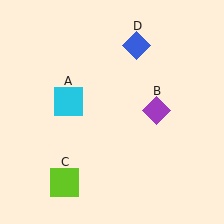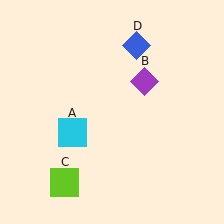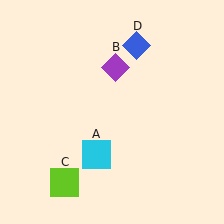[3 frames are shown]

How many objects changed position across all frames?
2 objects changed position: cyan square (object A), purple diamond (object B).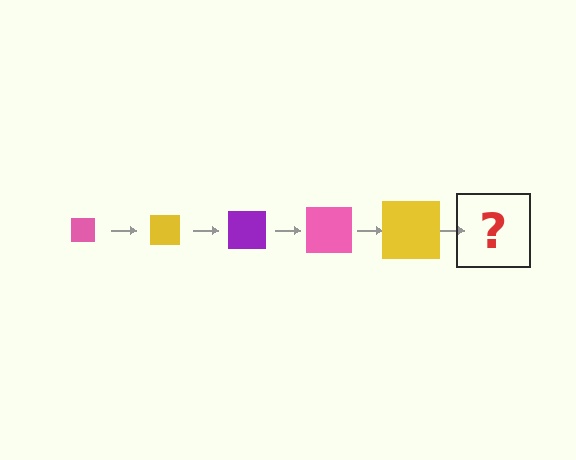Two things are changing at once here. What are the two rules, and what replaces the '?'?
The two rules are that the square grows larger each step and the color cycles through pink, yellow, and purple. The '?' should be a purple square, larger than the previous one.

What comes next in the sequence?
The next element should be a purple square, larger than the previous one.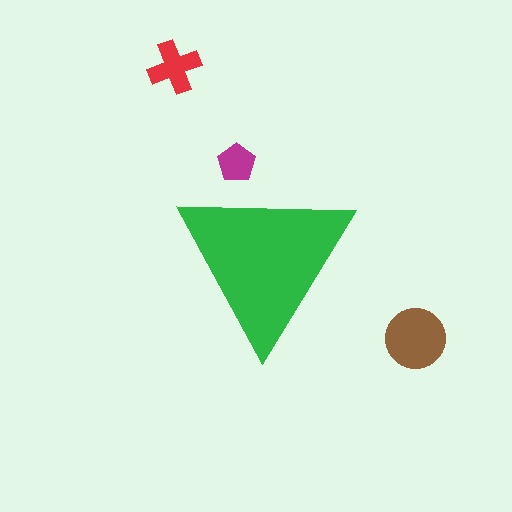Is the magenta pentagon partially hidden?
Yes, the magenta pentagon is partially hidden behind the green triangle.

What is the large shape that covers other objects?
A green triangle.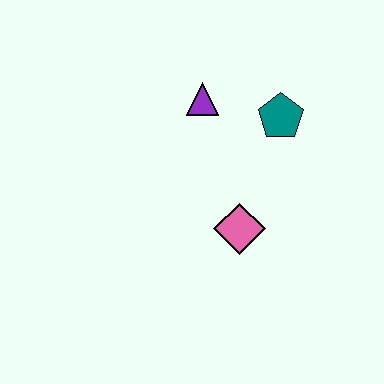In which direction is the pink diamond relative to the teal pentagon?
The pink diamond is below the teal pentagon.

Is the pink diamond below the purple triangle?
Yes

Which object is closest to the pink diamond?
The teal pentagon is closest to the pink diamond.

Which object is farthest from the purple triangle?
The pink diamond is farthest from the purple triangle.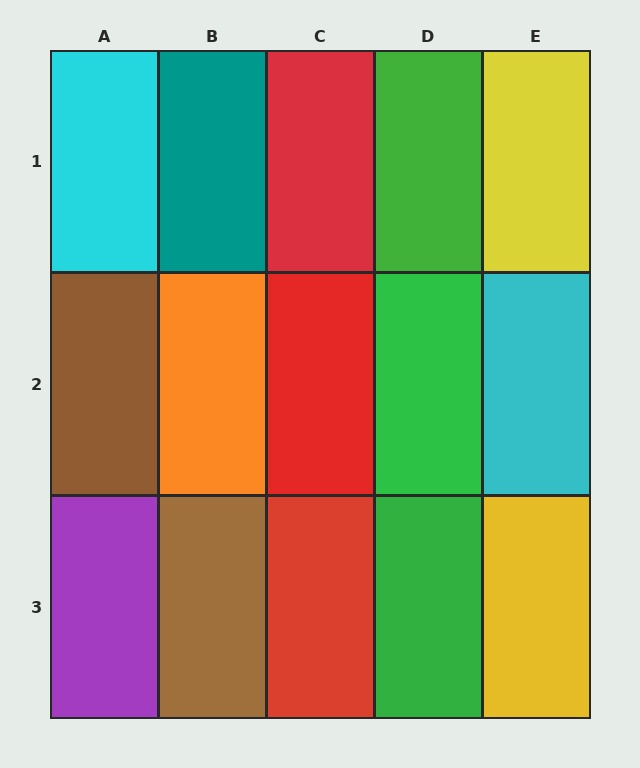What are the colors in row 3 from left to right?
Purple, brown, red, green, yellow.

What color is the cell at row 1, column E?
Yellow.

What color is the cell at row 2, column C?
Red.